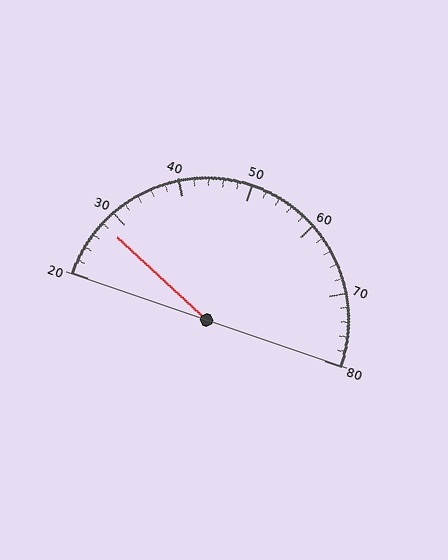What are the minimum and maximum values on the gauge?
The gauge ranges from 20 to 80.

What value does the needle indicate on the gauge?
The needle indicates approximately 28.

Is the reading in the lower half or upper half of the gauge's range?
The reading is in the lower half of the range (20 to 80).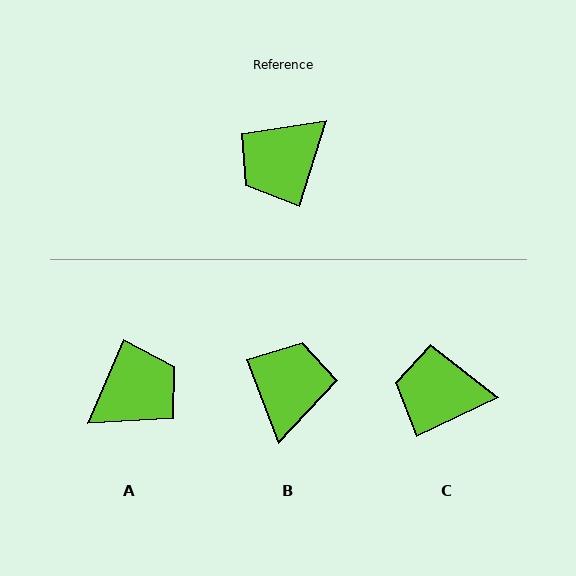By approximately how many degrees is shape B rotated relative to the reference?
Approximately 142 degrees clockwise.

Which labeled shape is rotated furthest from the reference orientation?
A, about 174 degrees away.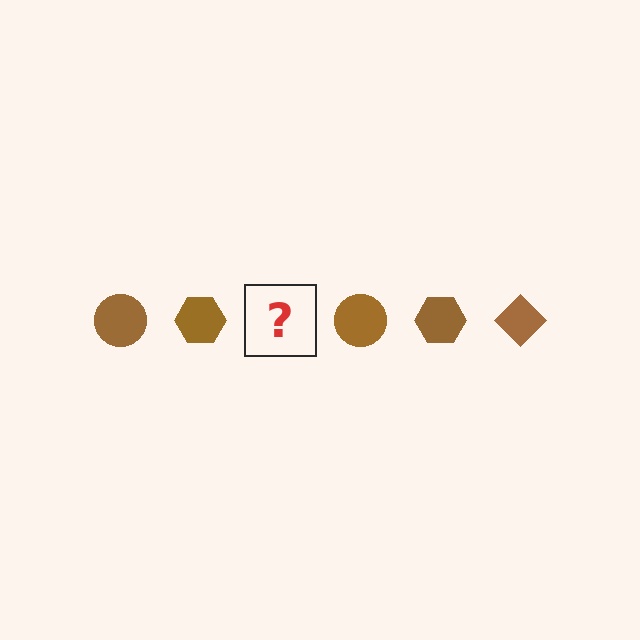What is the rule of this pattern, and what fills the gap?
The rule is that the pattern cycles through circle, hexagon, diamond shapes in brown. The gap should be filled with a brown diamond.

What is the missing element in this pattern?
The missing element is a brown diamond.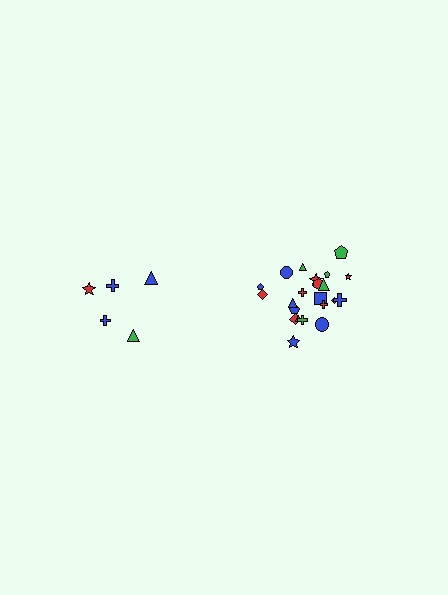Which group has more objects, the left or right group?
The right group.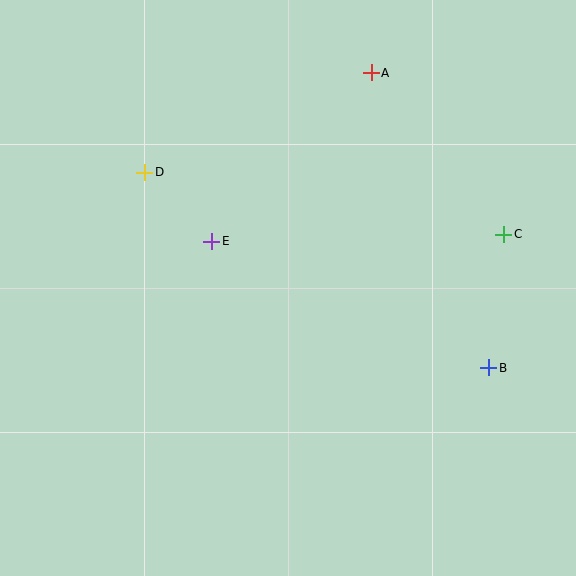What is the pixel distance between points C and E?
The distance between C and E is 292 pixels.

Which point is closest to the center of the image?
Point E at (212, 241) is closest to the center.